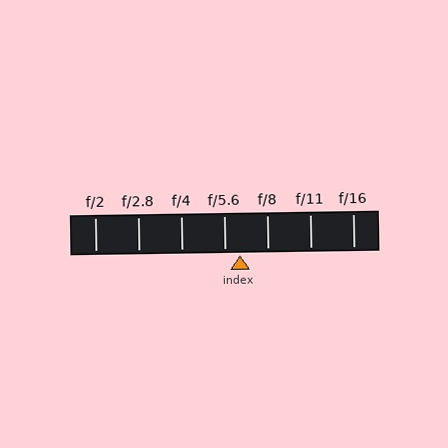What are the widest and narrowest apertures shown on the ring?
The widest aperture shown is f/2 and the narrowest is f/16.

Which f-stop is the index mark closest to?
The index mark is closest to f/5.6.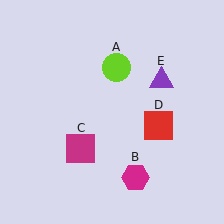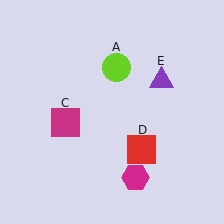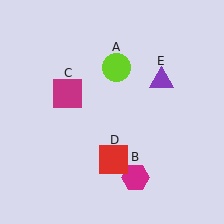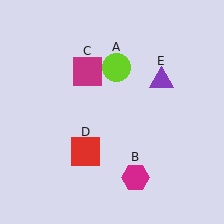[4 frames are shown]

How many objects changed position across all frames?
2 objects changed position: magenta square (object C), red square (object D).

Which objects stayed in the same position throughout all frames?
Lime circle (object A) and magenta hexagon (object B) and purple triangle (object E) remained stationary.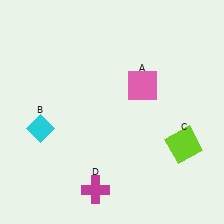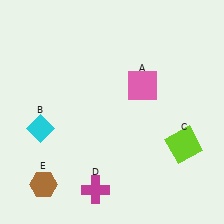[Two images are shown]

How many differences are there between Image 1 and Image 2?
There is 1 difference between the two images.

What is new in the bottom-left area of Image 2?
A brown hexagon (E) was added in the bottom-left area of Image 2.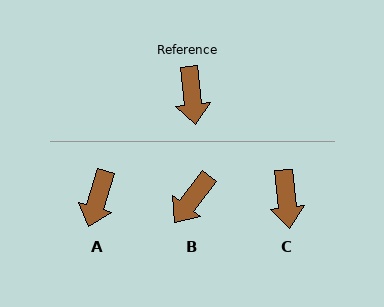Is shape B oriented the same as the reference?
No, it is off by about 43 degrees.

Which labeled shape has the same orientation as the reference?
C.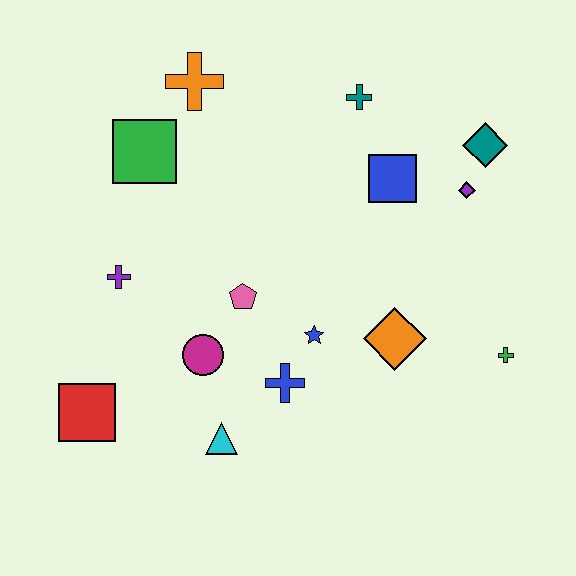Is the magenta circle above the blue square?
No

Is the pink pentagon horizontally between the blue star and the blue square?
No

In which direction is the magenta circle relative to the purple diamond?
The magenta circle is to the left of the purple diamond.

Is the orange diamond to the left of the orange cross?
No